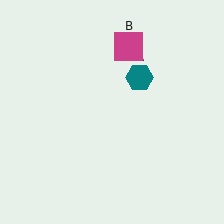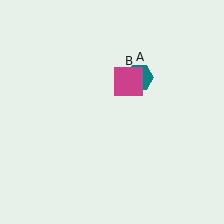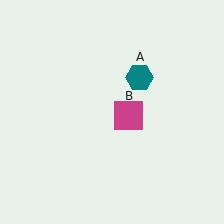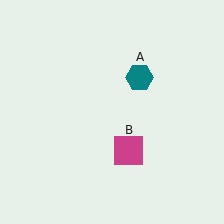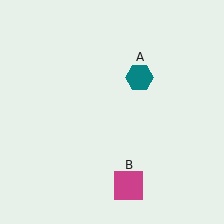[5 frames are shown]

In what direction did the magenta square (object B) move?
The magenta square (object B) moved down.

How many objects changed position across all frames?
1 object changed position: magenta square (object B).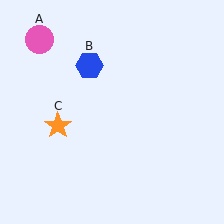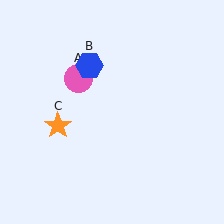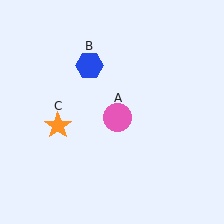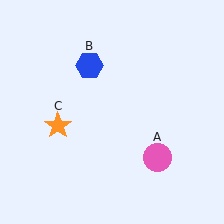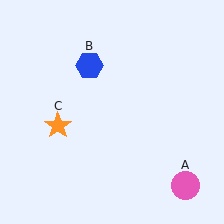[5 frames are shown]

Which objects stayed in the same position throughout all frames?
Blue hexagon (object B) and orange star (object C) remained stationary.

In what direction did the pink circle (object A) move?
The pink circle (object A) moved down and to the right.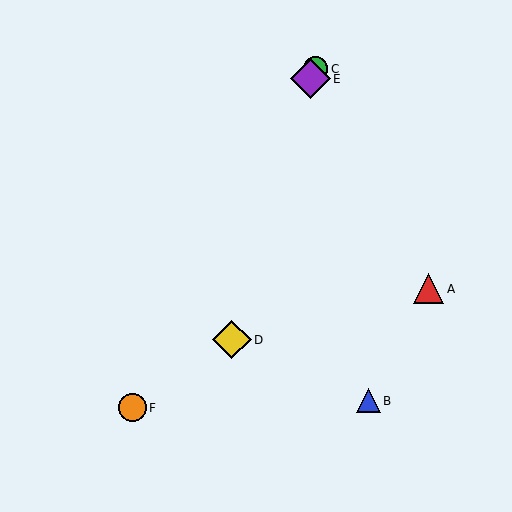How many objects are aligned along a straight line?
3 objects (C, E, F) are aligned along a straight line.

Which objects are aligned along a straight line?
Objects C, E, F are aligned along a straight line.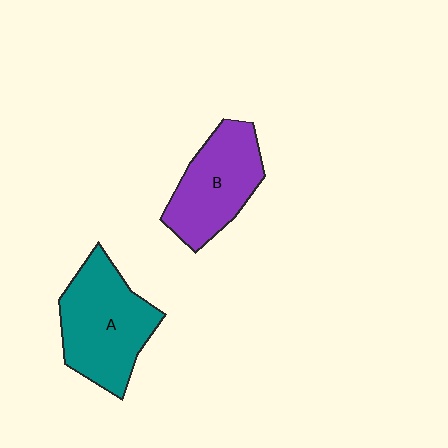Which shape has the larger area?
Shape A (teal).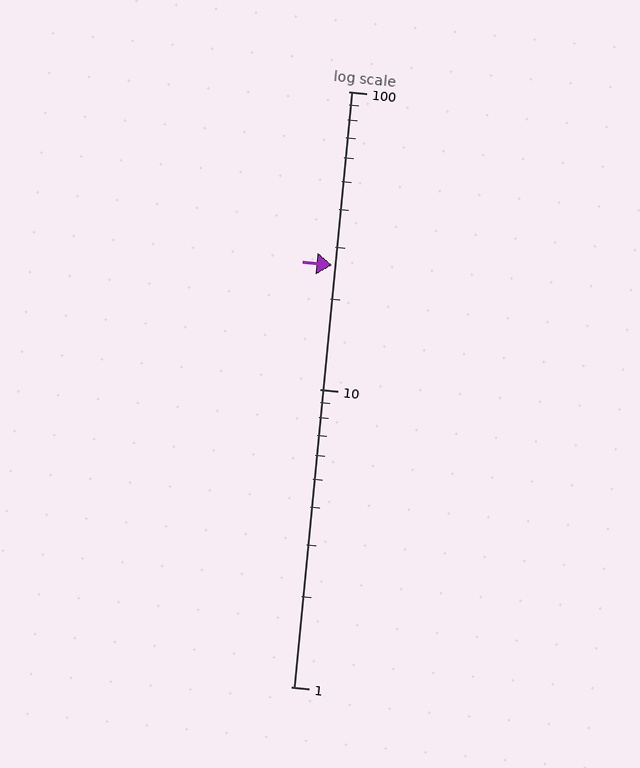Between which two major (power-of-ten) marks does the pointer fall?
The pointer is between 10 and 100.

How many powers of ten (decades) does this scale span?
The scale spans 2 decades, from 1 to 100.